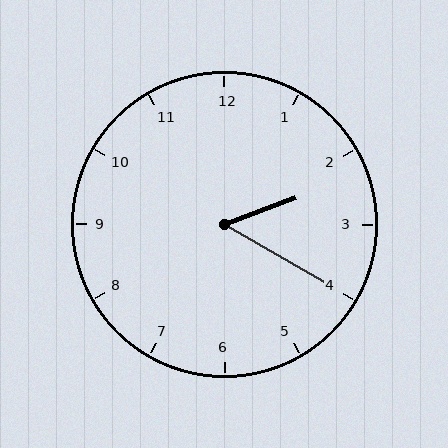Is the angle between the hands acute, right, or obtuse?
It is acute.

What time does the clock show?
2:20.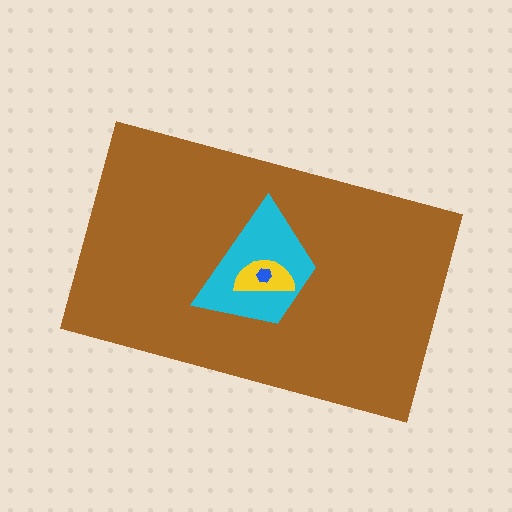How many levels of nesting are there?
4.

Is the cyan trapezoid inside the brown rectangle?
Yes.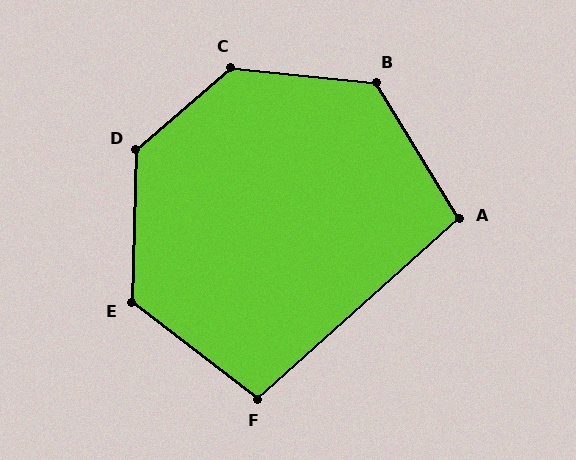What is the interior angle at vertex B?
Approximately 127 degrees (obtuse).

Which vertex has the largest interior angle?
C, at approximately 134 degrees.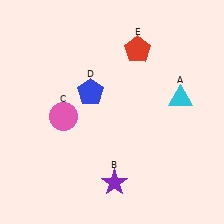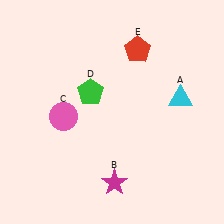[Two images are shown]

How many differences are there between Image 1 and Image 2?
There are 2 differences between the two images.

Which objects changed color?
B changed from purple to magenta. D changed from blue to green.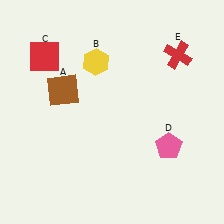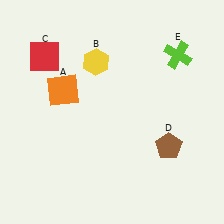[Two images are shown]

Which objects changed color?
A changed from brown to orange. D changed from pink to brown. E changed from red to lime.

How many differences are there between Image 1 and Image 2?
There are 3 differences between the two images.